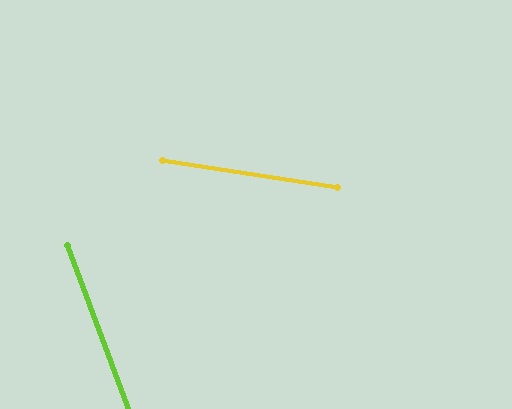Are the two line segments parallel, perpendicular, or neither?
Neither parallel nor perpendicular — they differ by about 61°.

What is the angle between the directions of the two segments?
Approximately 61 degrees.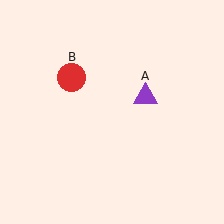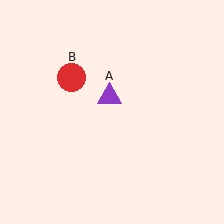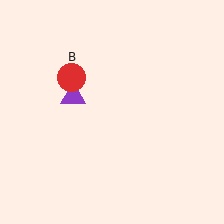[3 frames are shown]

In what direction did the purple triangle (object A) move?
The purple triangle (object A) moved left.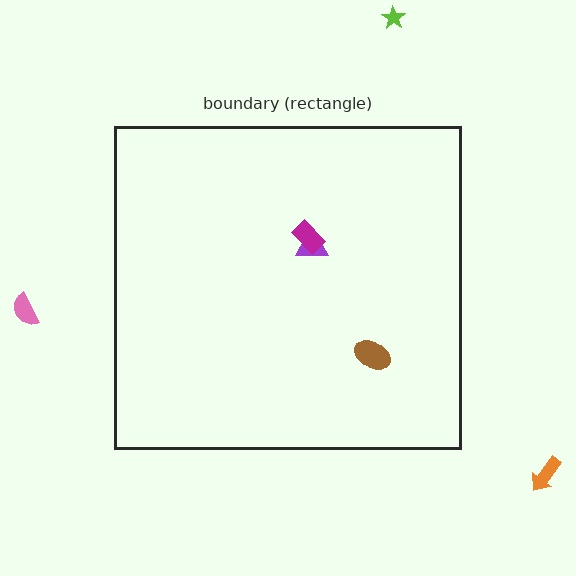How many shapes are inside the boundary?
3 inside, 3 outside.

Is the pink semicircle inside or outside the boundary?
Outside.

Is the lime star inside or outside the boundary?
Outside.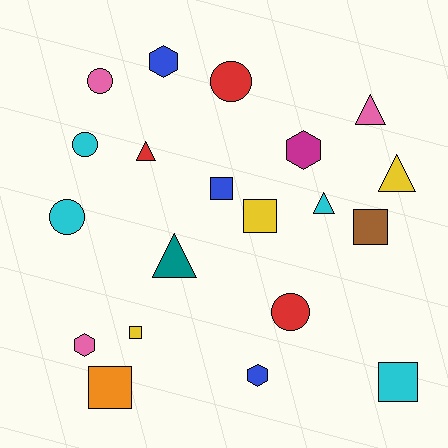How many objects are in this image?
There are 20 objects.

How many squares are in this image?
There are 6 squares.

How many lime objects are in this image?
There are no lime objects.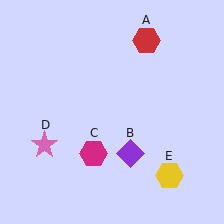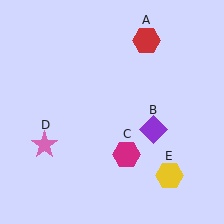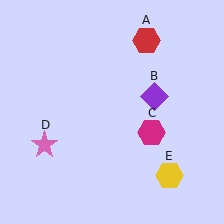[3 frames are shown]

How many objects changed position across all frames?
2 objects changed position: purple diamond (object B), magenta hexagon (object C).